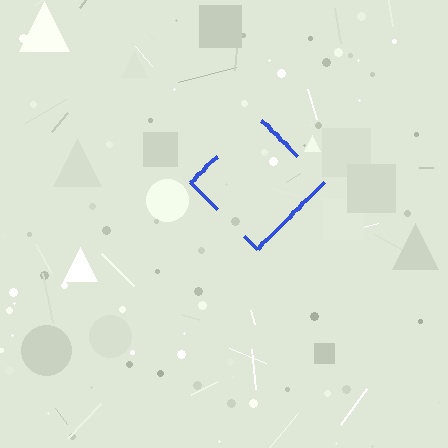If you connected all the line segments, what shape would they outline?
They would outline a diamond.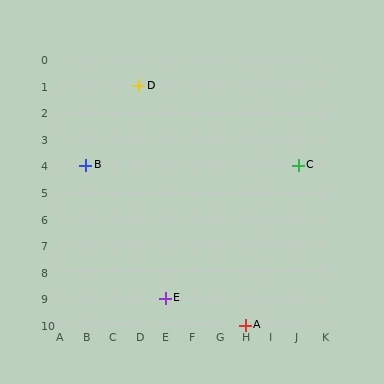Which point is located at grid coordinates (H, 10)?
Point A is at (H, 10).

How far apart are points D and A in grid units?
Points D and A are 4 columns and 9 rows apart (about 9.8 grid units diagonally).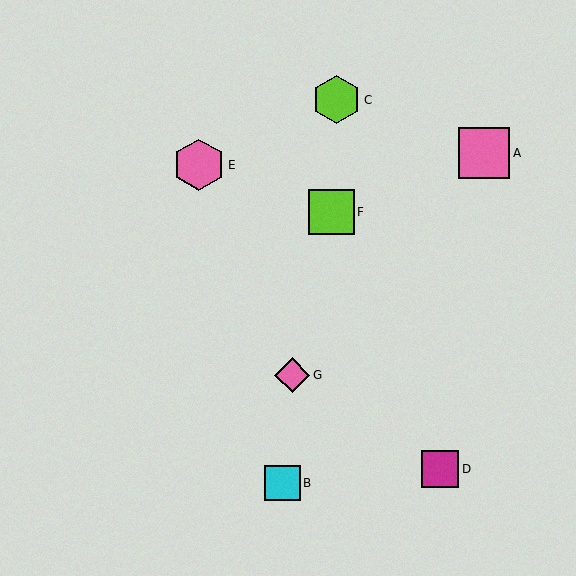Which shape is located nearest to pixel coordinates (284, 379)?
The pink diamond (labeled G) at (292, 375) is nearest to that location.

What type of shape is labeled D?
Shape D is a magenta square.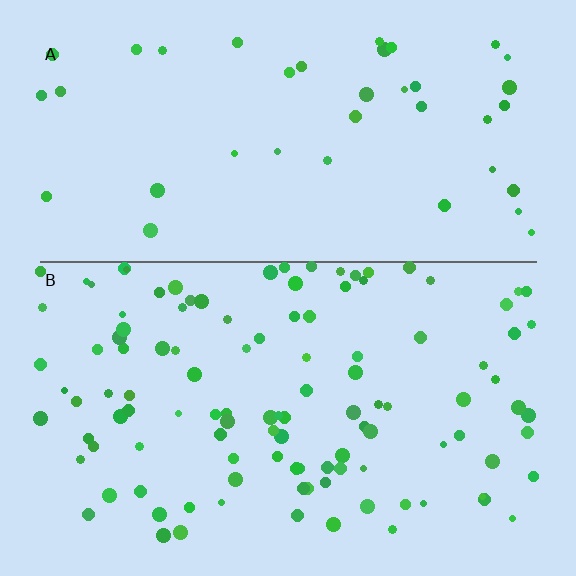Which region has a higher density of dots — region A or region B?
B (the bottom).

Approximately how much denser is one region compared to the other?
Approximately 2.8× — region B over region A.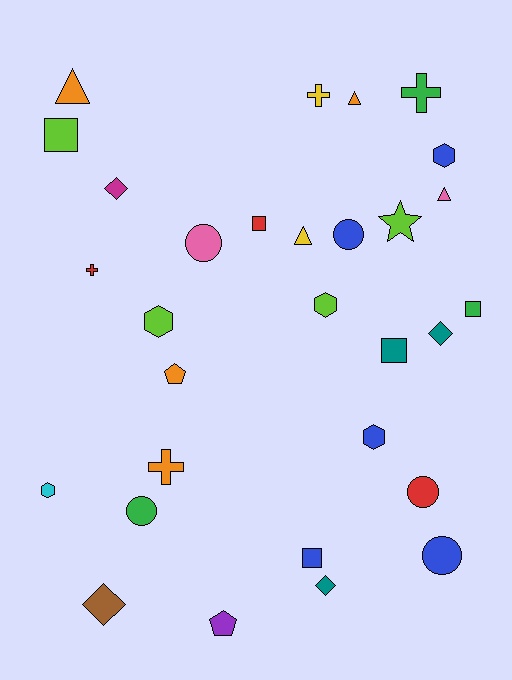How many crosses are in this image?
There are 4 crosses.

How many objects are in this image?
There are 30 objects.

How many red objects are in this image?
There are 3 red objects.